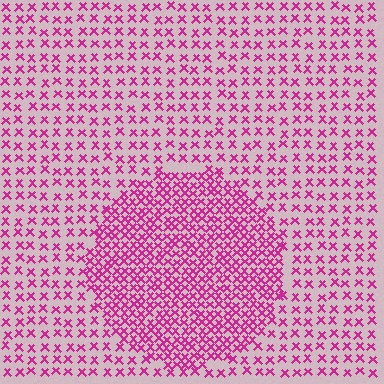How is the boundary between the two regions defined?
The boundary is defined by a change in element density (approximately 2.2x ratio). All elements are the same color, size, and shape.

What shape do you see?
I see a circle.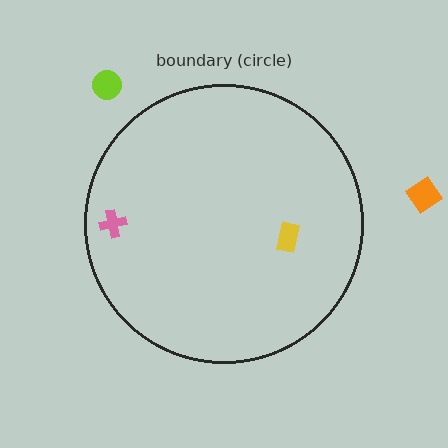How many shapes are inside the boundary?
2 inside, 2 outside.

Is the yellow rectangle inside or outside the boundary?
Inside.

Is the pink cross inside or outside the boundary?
Inside.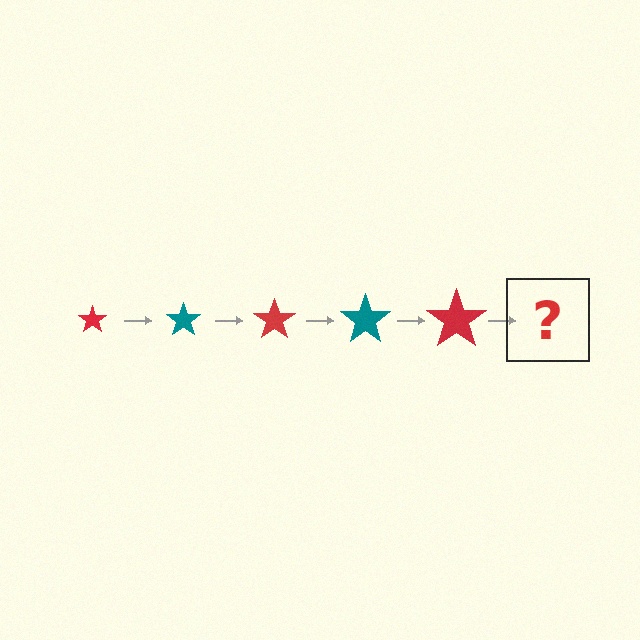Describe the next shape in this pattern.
It should be a teal star, larger than the previous one.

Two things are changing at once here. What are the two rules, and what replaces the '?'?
The two rules are that the star grows larger each step and the color cycles through red and teal. The '?' should be a teal star, larger than the previous one.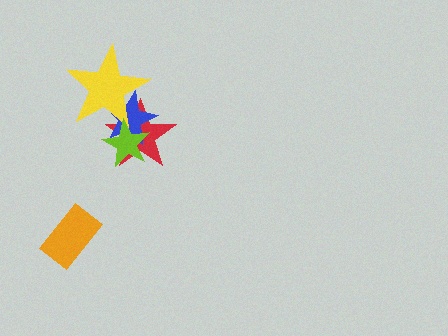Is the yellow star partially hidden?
Yes, it is partially covered by another shape.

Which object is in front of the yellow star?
The lime star is in front of the yellow star.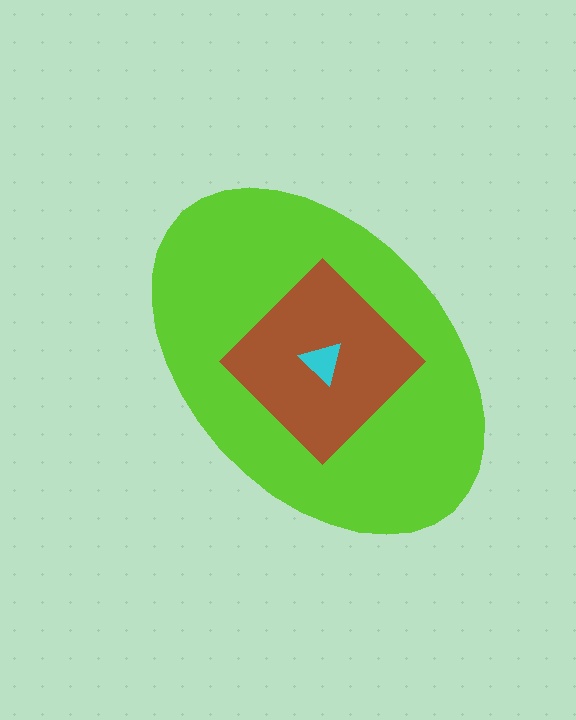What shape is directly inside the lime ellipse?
The brown diamond.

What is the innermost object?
The cyan triangle.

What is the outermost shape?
The lime ellipse.